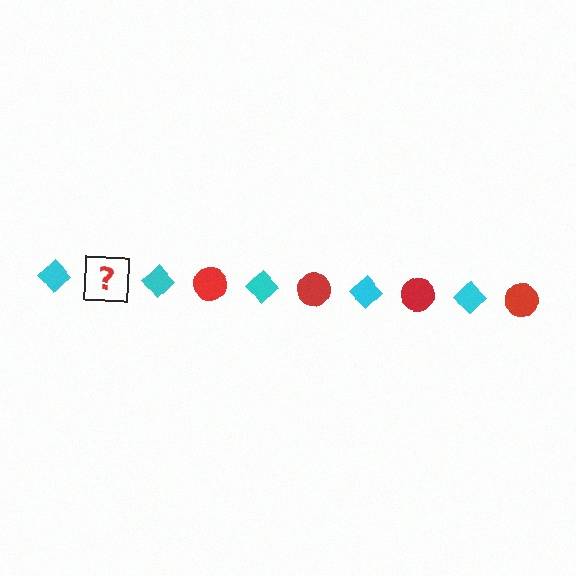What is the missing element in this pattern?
The missing element is a red circle.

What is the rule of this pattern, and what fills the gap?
The rule is that the pattern alternates between cyan diamond and red circle. The gap should be filled with a red circle.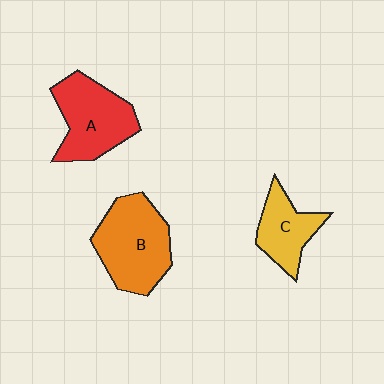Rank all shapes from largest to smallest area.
From largest to smallest: B (orange), A (red), C (yellow).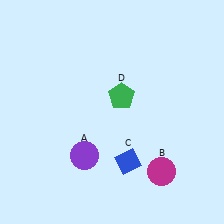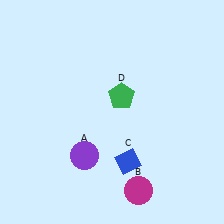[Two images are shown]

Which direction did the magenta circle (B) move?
The magenta circle (B) moved left.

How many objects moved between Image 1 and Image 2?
1 object moved between the two images.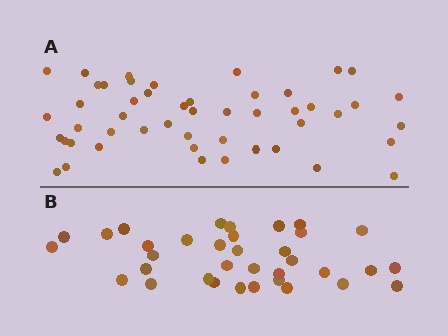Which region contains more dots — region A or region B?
Region A (the top region) has more dots.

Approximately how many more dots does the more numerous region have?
Region A has approximately 15 more dots than region B.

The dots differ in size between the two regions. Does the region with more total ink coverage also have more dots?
No. Region B has more total ink coverage because its dots are larger, but region A actually contains more individual dots. Total area can be misleading — the number of items is what matters here.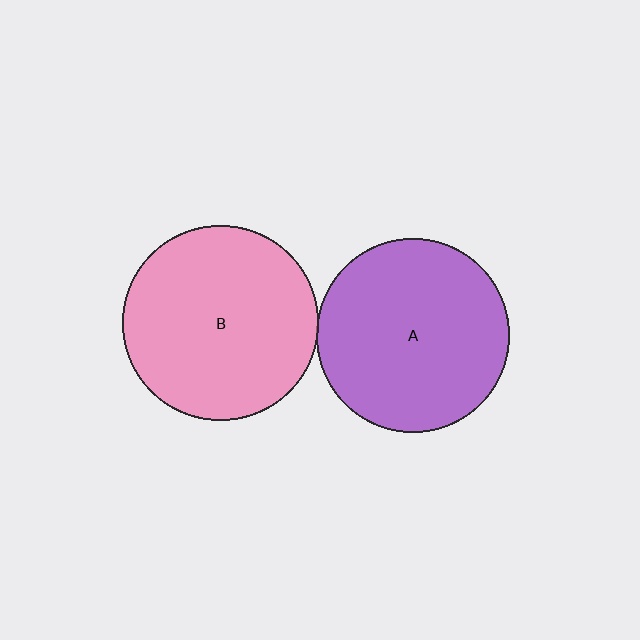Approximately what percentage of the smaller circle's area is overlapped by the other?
Approximately 5%.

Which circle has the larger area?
Circle B (pink).